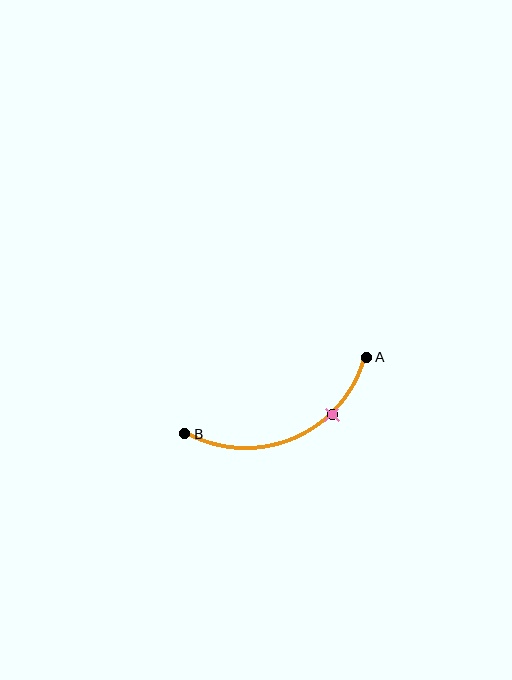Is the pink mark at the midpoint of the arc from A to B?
No. The pink mark lies on the arc but is closer to endpoint A. The arc midpoint would be at the point on the curve equidistant along the arc from both A and B.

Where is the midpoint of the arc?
The arc midpoint is the point on the curve farthest from the straight line joining A and B. It sits below that line.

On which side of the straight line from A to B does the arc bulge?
The arc bulges below the straight line connecting A and B.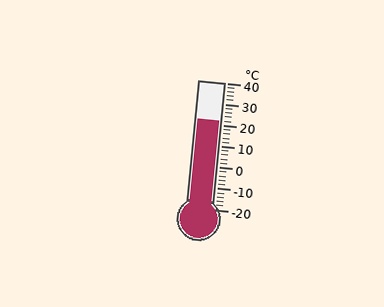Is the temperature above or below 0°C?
The temperature is above 0°C.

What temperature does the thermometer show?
The thermometer shows approximately 22°C.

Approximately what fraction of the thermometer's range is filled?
The thermometer is filled to approximately 70% of its range.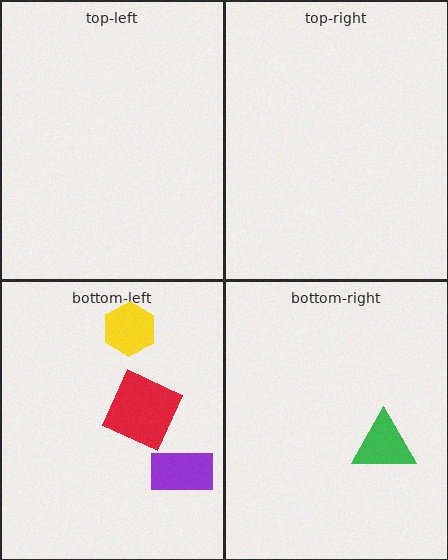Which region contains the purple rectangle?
The bottom-left region.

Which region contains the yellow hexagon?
The bottom-left region.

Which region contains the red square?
The bottom-left region.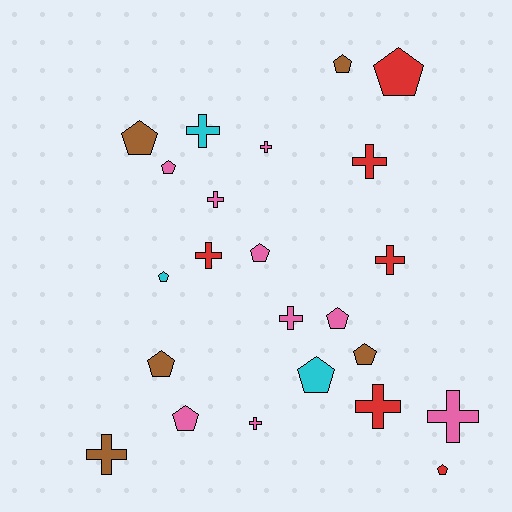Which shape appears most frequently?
Pentagon, with 12 objects.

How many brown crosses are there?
There is 1 brown cross.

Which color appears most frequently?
Pink, with 9 objects.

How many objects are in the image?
There are 23 objects.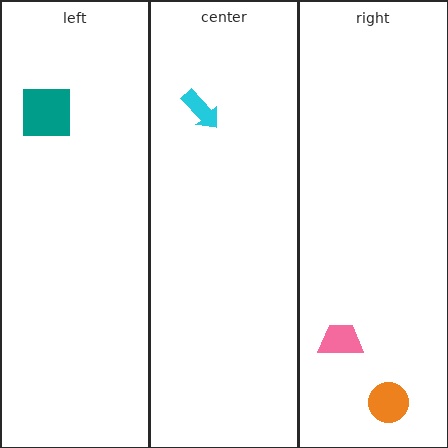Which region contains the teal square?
The left region.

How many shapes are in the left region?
1.